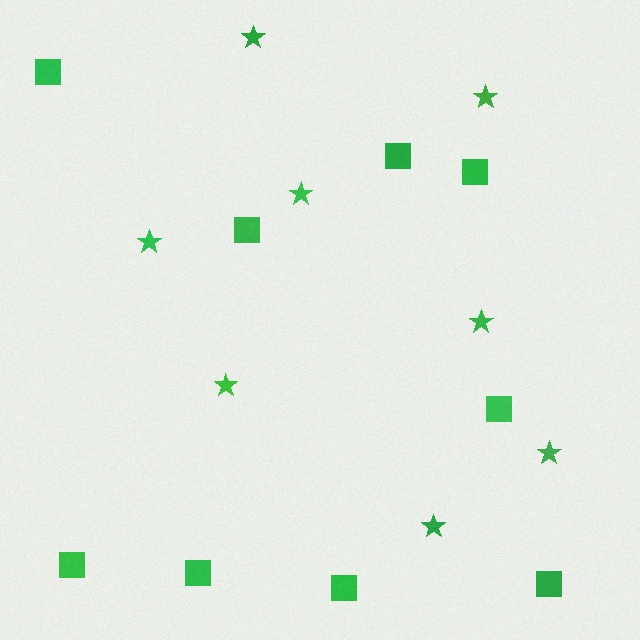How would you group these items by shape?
There are 2 groups: one group of squares (9) and one group of stars (8).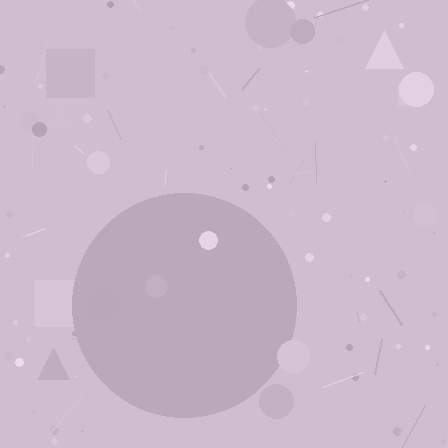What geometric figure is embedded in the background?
A circle is embedded in the background.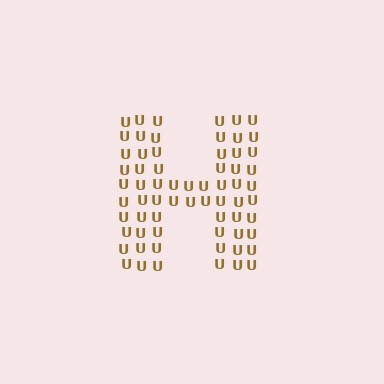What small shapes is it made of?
It is made of small letter U's.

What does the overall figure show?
The overall figure shows the letter H.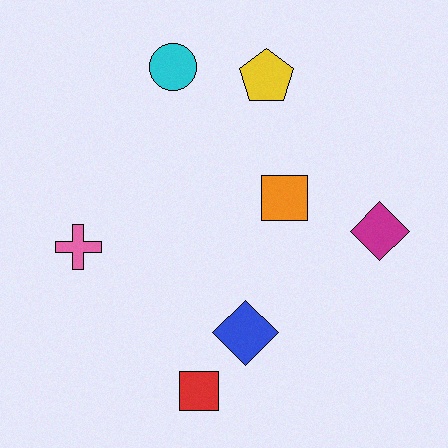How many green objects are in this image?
There are no green objects.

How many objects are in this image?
There are 7 objects.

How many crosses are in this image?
There is 1 cross.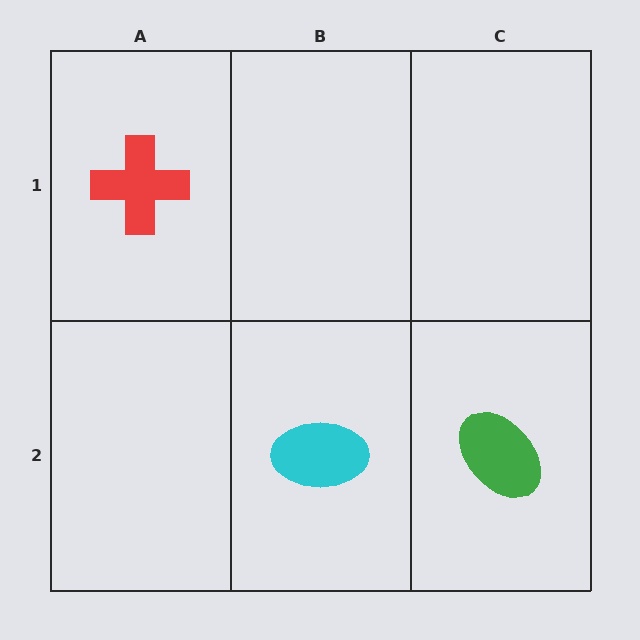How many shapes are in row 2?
2 shapes.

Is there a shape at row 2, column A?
No, that cell is empty.